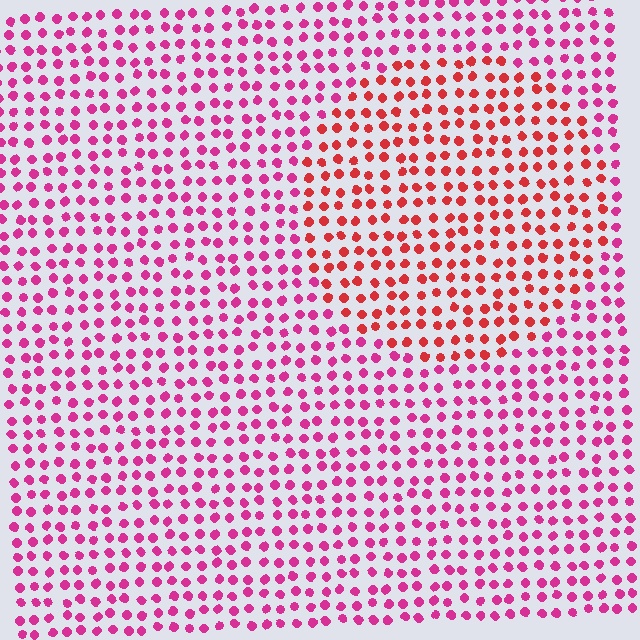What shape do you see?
I see a circle.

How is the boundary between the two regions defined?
The boundary is defined purely by a slight shift in hue (about 34 degrees). Spacing, size, and orientation are identical on both sides.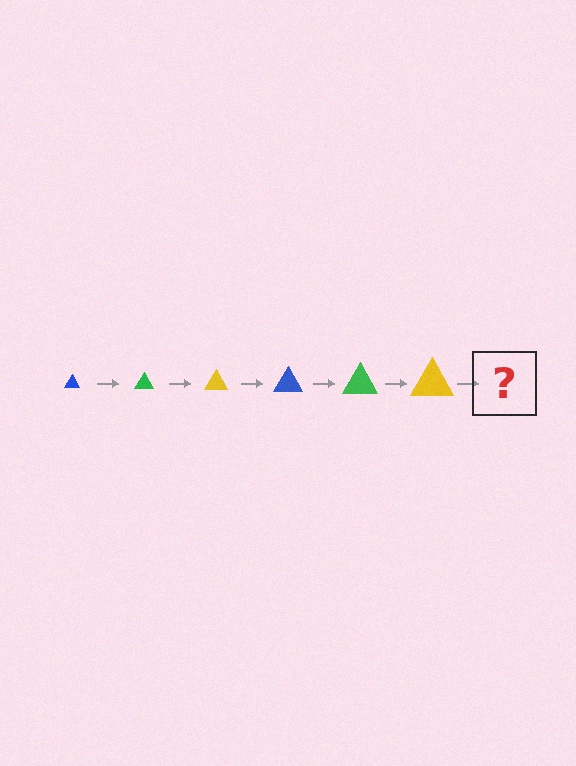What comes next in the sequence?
The next element should be a blue triangle, larger than the previous one.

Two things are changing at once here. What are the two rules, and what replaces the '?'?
The two rules are that the triangle grows larger each step and the color cycles through blue, green, and yellow. The '?' should be a blue triangle, larger than the previous one.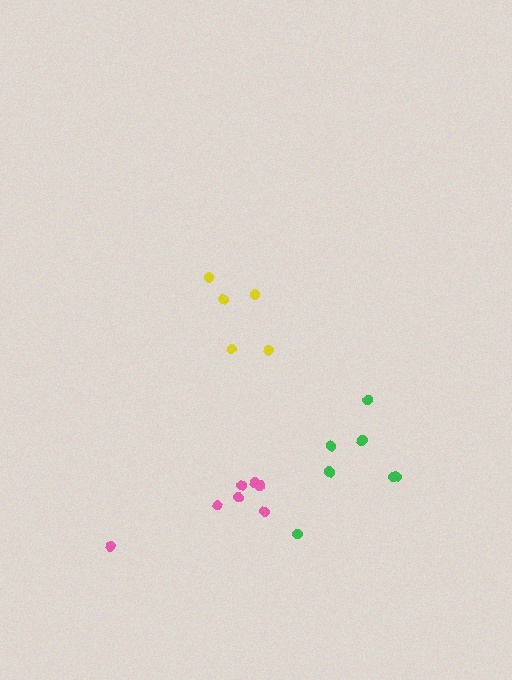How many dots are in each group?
Group 1: 7 dots, Group 2: 5 dots, Group 3: 7 dots (19 total).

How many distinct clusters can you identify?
There are 3 distinct clusters.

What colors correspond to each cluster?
The clusters are colored: pink, yellow, green.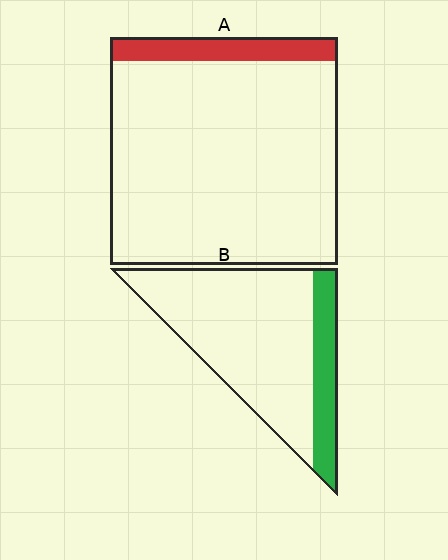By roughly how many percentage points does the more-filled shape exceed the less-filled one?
By roughly 10 percentage points (B over A).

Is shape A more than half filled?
No.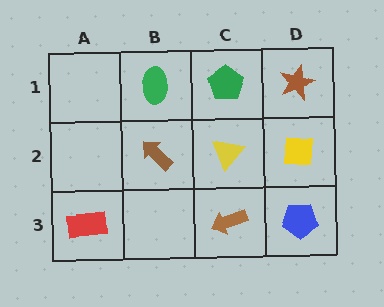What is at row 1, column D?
A brown star.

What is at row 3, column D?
A blue pentagon.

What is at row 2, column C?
A yellow triangle.